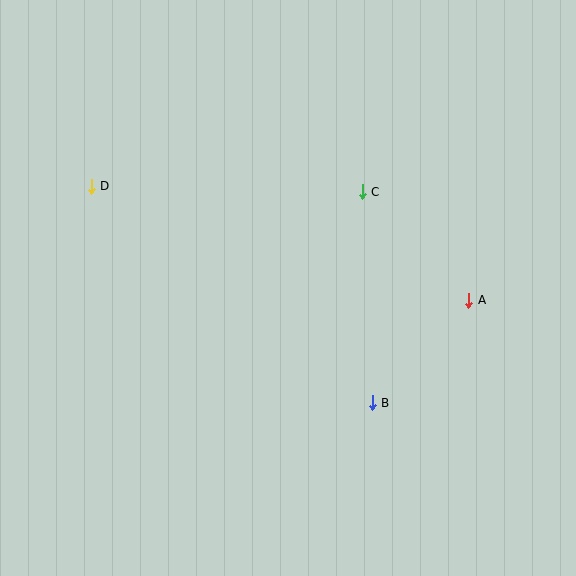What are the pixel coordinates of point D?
Point D is at (91, 186).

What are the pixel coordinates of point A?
Point A is at (469, 300).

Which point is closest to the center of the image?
Point C at (362, 192) is closest to the center.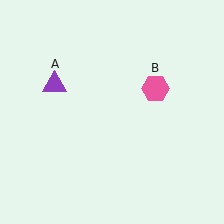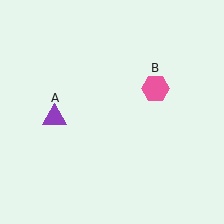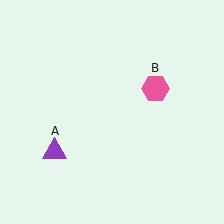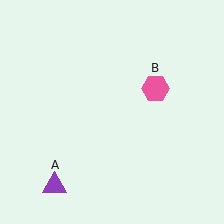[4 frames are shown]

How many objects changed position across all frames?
1 object changed position: purple triangle (object A).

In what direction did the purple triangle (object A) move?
The purple triangle (object A) moved down.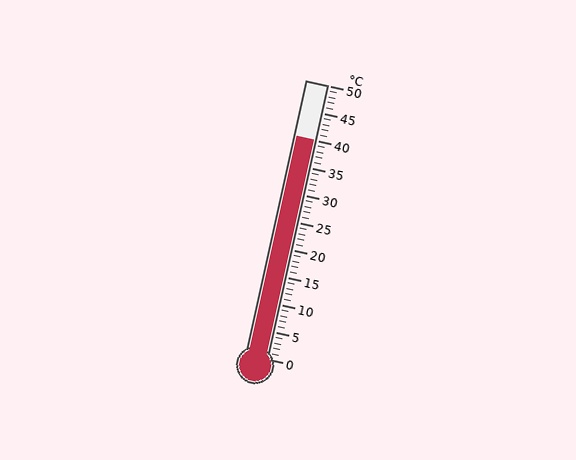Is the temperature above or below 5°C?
The temperature is above 5°C.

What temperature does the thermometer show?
The thermometer shows approximately 40°C.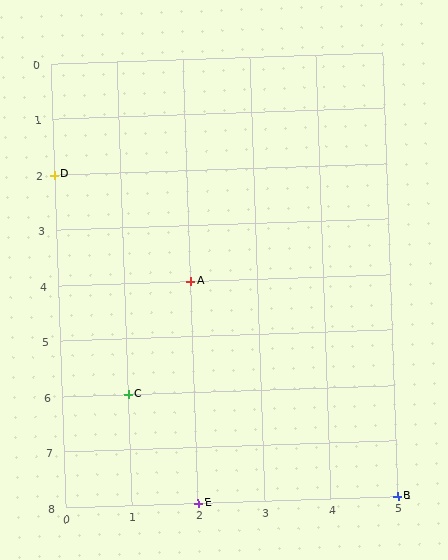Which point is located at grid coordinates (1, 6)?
Point C is at (1, 6).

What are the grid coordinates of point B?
Point B is at grid coordinates (5, 8).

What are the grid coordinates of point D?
Point D is at grid coordinates (0, 2).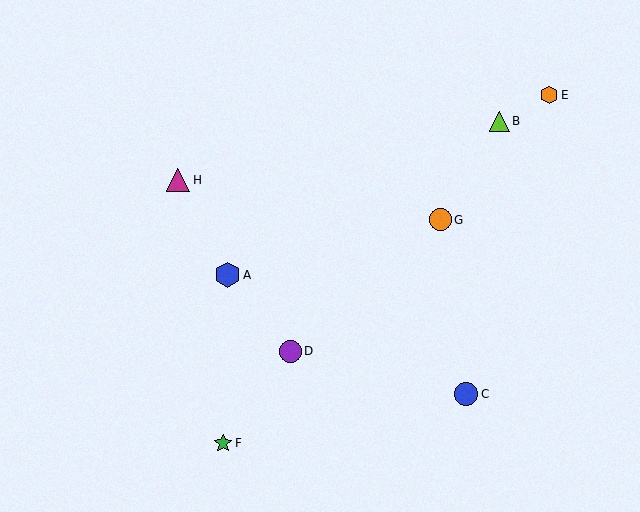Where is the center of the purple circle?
The center of the purple circle is at (290, 351).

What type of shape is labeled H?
Shape H is a magenta triangle.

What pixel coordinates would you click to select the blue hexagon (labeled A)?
Click at (227, 275) to select the blue hexagon A.